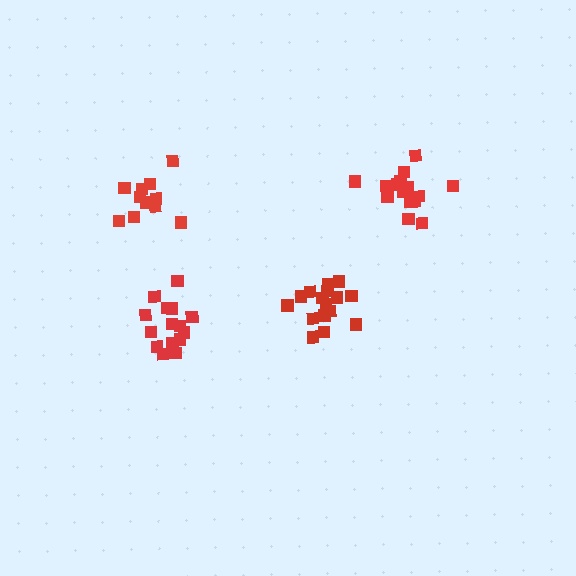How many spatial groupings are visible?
There are 4 spatial groupings.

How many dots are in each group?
Group 1: 11 dots, Group 2: 16 dots, Group 3: 16 dots, Group 4: 15 dots (58 total).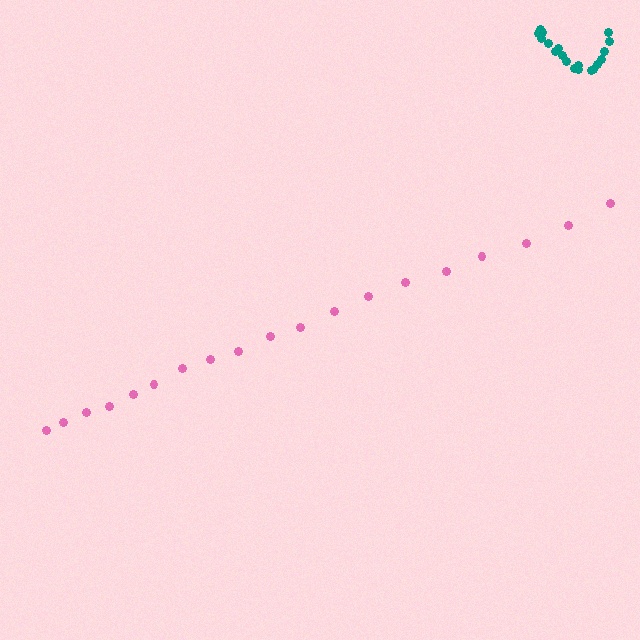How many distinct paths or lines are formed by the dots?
There are 2 distinct paths.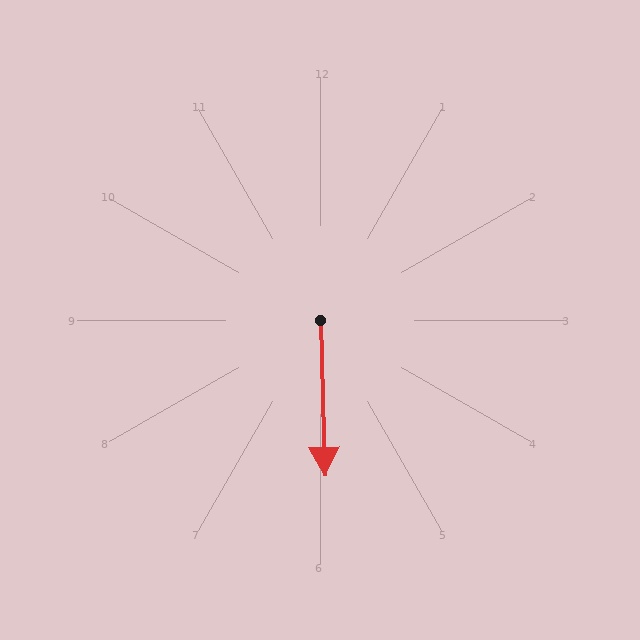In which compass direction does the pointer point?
South.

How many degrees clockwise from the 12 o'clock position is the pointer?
Approximately 178 degrees.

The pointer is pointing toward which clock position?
Roughly 6 o'clock.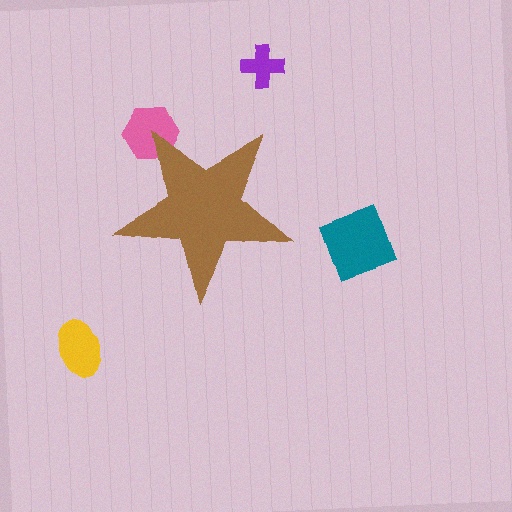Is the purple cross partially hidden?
No, the purple cross is fully visible.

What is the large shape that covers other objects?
A brown star.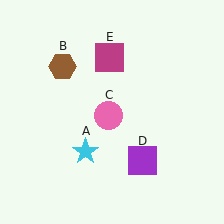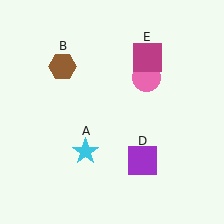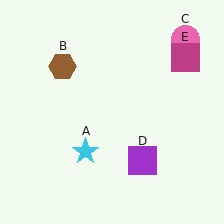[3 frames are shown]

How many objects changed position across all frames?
2 objects changed position: pink circle (object C), magenta square (object E).